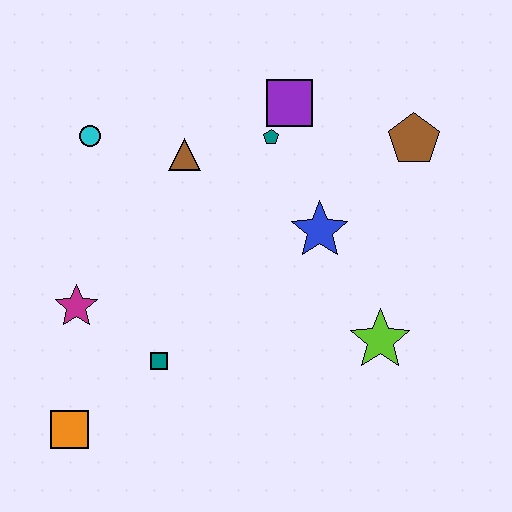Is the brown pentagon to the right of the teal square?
Yes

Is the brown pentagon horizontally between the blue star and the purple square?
No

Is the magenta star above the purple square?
No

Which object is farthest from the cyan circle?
The lime star is farthest from the cyan circle.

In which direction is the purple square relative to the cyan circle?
The purple square is to the right of the cyan circle.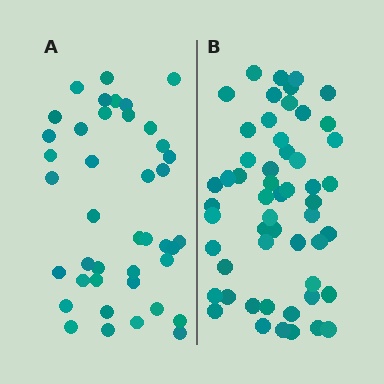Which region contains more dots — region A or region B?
Region B (the right region) has more dots.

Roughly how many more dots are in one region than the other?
Region B has approximately 15 more dots than region A.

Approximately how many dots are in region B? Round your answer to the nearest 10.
About 50 dots. (The exact count is 54, which rounds to 50.)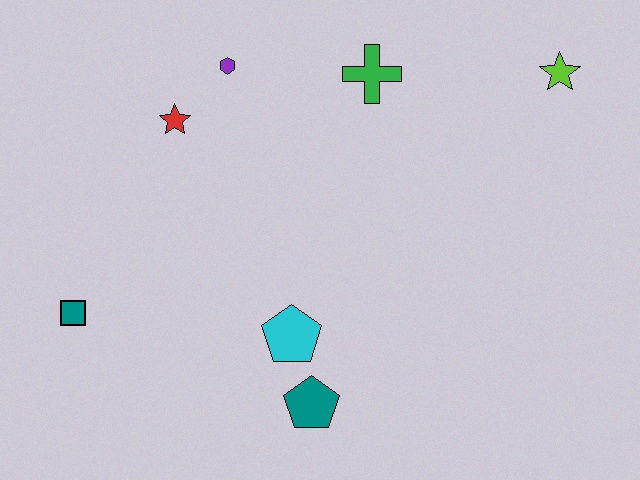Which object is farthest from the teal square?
The lime star is farthest from the teal square.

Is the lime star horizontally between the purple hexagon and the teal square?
No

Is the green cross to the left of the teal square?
No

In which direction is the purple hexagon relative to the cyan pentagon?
The purple hexagon is above the cyan pentagon.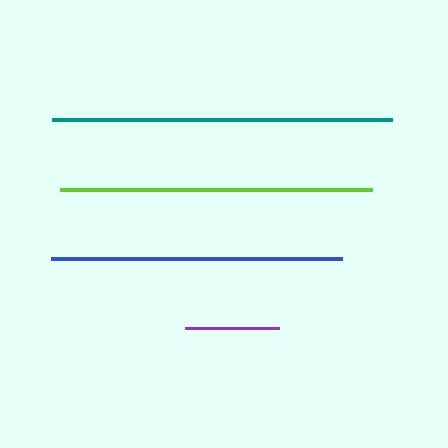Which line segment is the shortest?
The purple line is the shortest at approximately 93 pixels.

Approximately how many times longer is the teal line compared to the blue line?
The teal line is approximately 1.2 times the length of the blue line.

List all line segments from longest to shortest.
From longest to shortest: teal, lime, blue, purple.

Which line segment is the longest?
The teal line is the longest at approximately 340 pixels.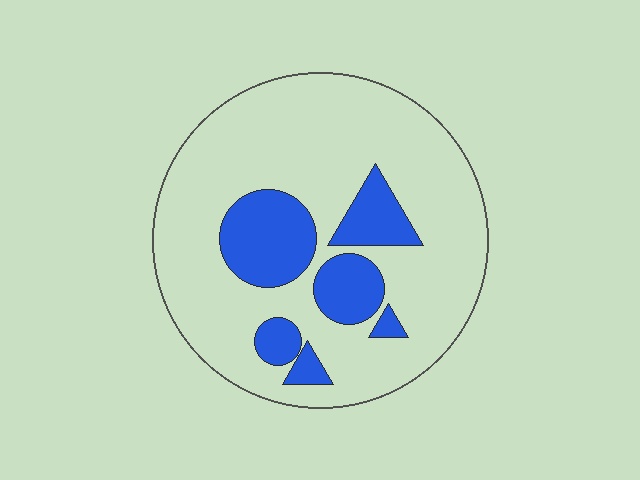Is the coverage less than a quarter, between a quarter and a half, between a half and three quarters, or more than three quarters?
Less than a quarter.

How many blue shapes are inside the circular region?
6.